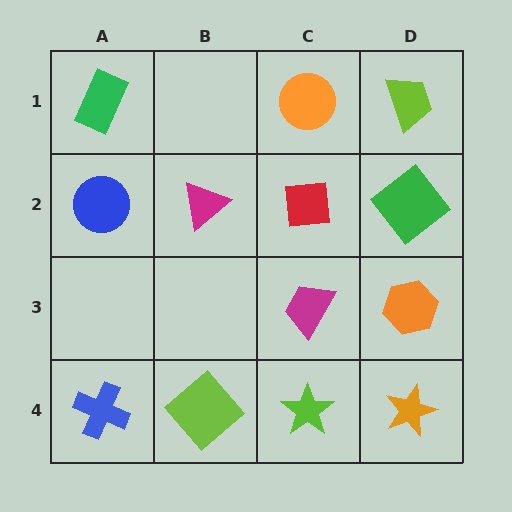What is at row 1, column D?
A lime trapezoid.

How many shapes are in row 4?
4 shapes.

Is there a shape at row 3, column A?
No, that cell is empty.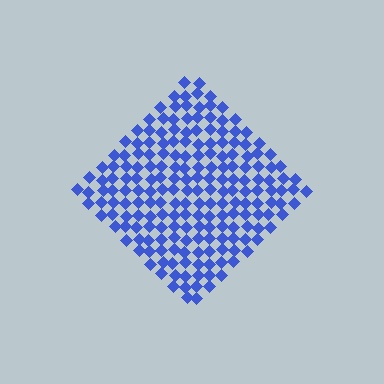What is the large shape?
The large shape is a diamond.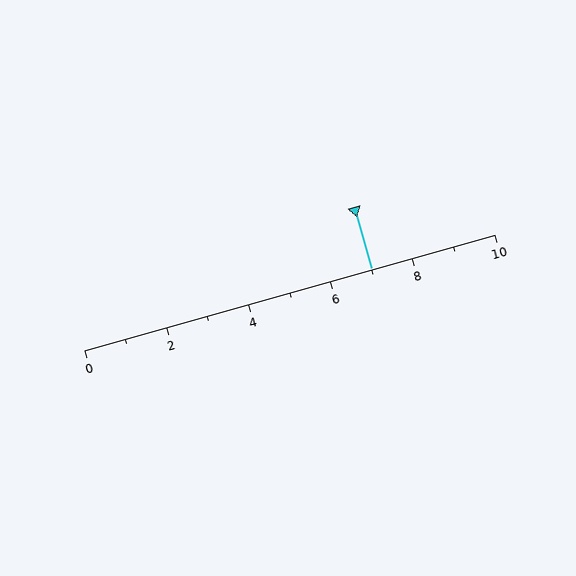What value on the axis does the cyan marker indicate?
The marker indicates approximately 7.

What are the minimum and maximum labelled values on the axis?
The axis runs from 0 to 10.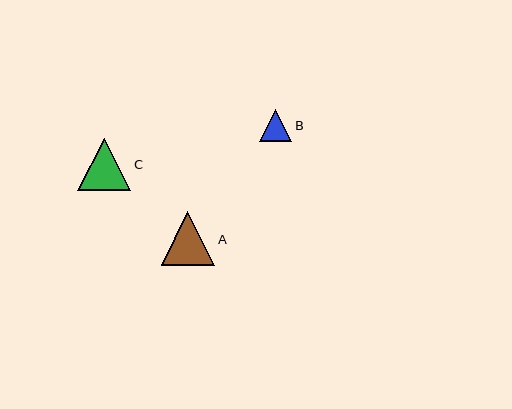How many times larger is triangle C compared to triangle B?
Triangle C is approximately 1.6 times the size of triangle B.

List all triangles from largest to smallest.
From largest to smallest: A, C, B.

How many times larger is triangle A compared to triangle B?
Triangle A is approximately 1.7 times the size of triangle B.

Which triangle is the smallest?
Triangle B is the smallest with a size of approximately 32 pixels.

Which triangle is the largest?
Triangle A is the largest with a size of approximately 53 pixels.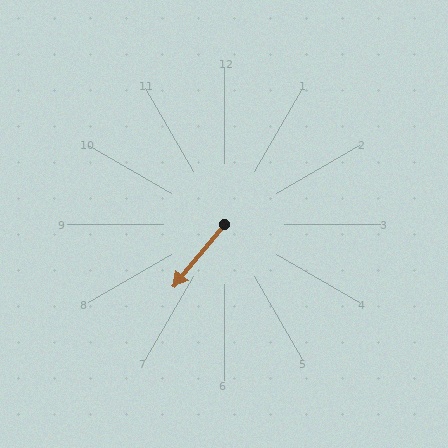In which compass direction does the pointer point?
Southwest.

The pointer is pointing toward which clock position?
Roughly 7 o'clock.